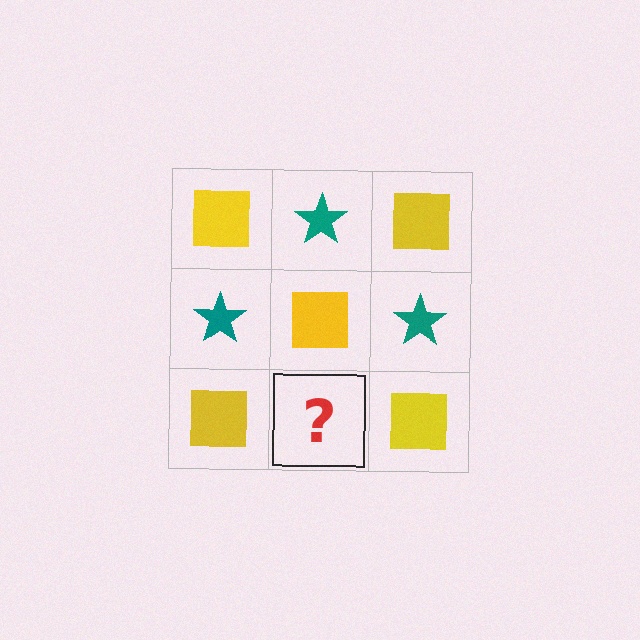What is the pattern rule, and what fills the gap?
The rule is that it alternates yellow square and teal star in a checkerboard pattern. The gap should be filled with a teal star.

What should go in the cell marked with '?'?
The missing cell should contain a teal star.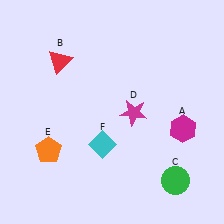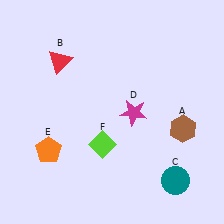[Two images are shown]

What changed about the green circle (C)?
In Image 1, C is green. In Image 2, it changed to teal.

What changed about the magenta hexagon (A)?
In Image 1, A is magenta. In Image 2, it changed to brown.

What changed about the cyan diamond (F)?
In Image 1, F is cyan. In Image 2, it changed to lime.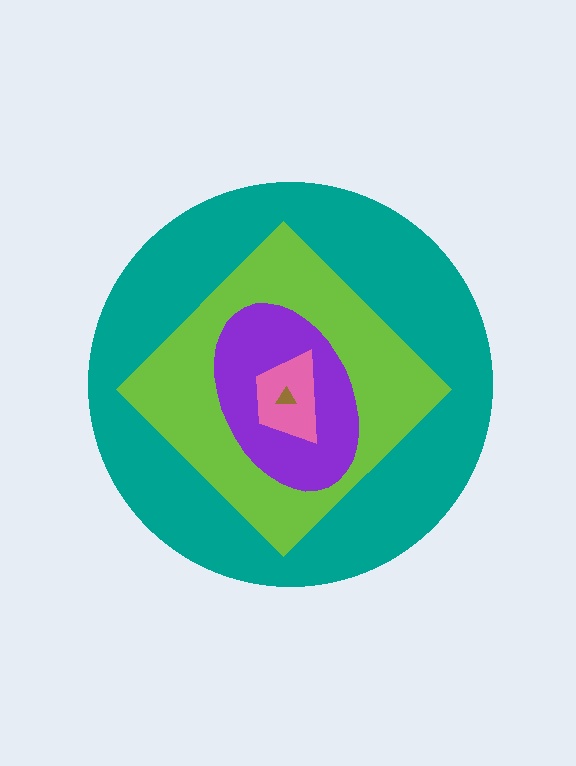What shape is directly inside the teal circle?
The lime diamond.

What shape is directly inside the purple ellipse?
The pink trapezoid.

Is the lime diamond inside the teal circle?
Yes.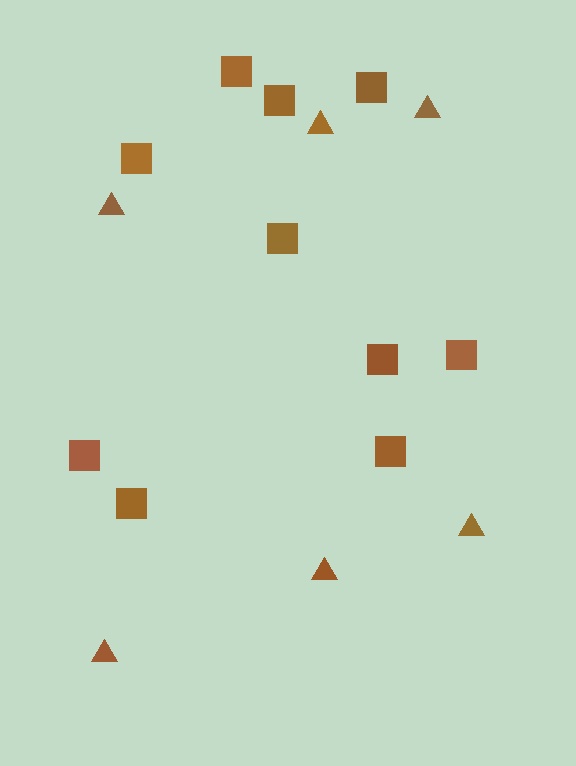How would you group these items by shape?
There are 2 groups: one group of triangles (6) and one group of squares (10).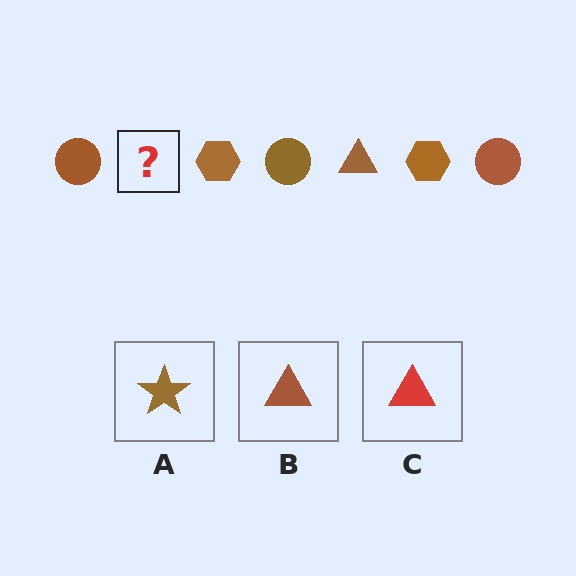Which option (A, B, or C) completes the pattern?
B.